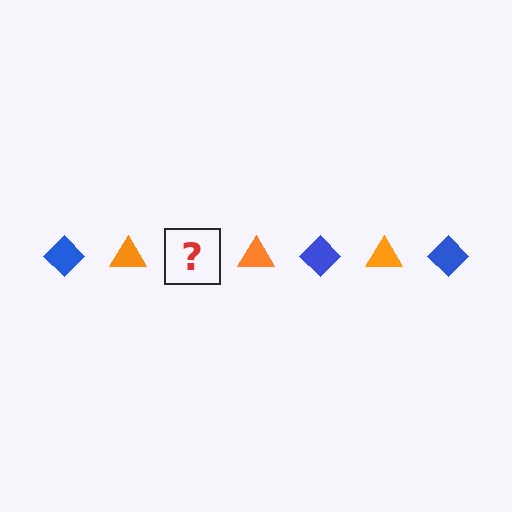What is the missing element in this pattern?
The missing element is a blue diamond.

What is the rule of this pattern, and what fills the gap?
The rule is that the pattern alternates between blue diamond and orange triangle. The gap should be filled with a blue diamond.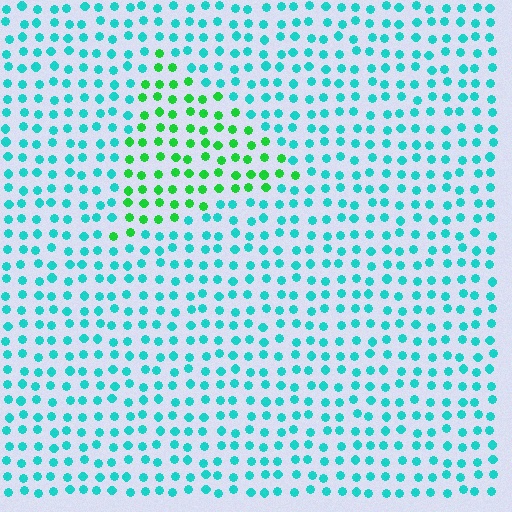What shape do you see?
I see a triangle.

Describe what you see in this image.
The image is filled with small cyan elements in a uniform arrangement. A triangle-shaped region is visible where the elements are tinted to a slightly different hue, forming a subtle color boundary.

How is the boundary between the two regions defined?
The boundary is defined purely by a slight shift in hue (about 48 degrees). Spacing, size, and orientation are identical on both sides.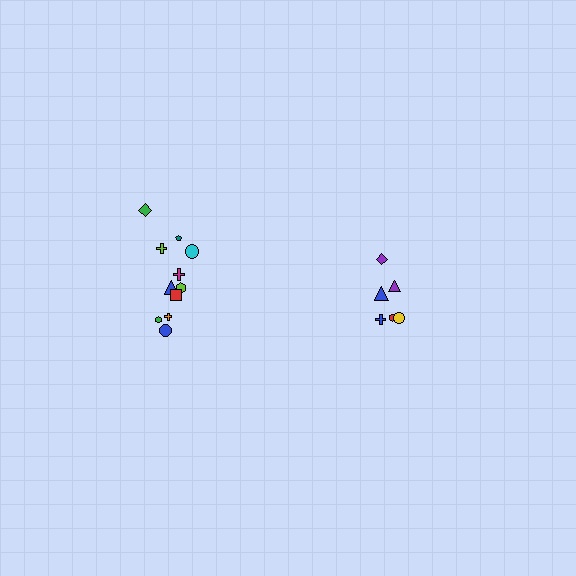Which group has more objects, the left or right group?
The left group.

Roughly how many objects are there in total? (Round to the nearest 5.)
Roughly 20 objects in total.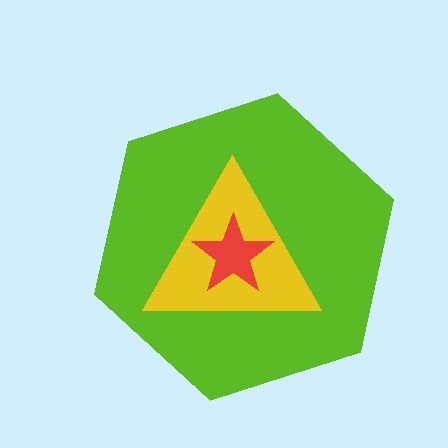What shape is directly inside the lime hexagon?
The yellow triangle.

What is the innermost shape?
The red star.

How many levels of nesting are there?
3.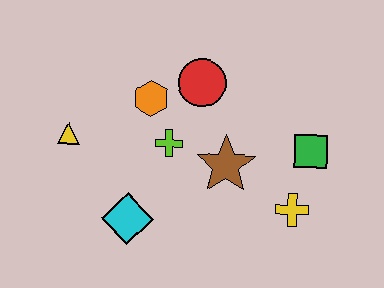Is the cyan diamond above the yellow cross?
No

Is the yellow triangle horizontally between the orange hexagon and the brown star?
No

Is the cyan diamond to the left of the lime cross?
Yes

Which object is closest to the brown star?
The lime cross is closest to the brown star.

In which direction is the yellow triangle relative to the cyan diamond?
The yellow triangle is above the cyan diamond.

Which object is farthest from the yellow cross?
The yellow triangle is farthest from the yellow cross.